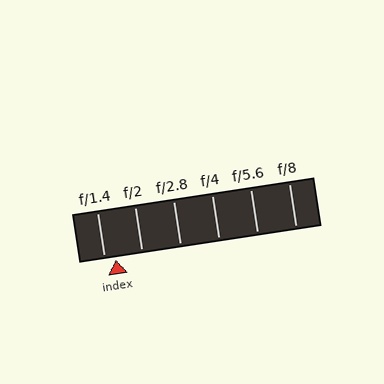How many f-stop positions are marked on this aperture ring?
There are 6 f-stop positions marked.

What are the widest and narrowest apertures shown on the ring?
The widest aperture shown is f/1.4 and the narrowest is f/8.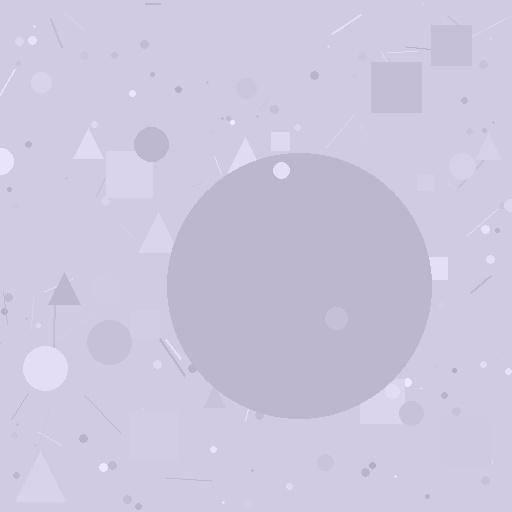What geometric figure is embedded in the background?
A circle is embedded in the background.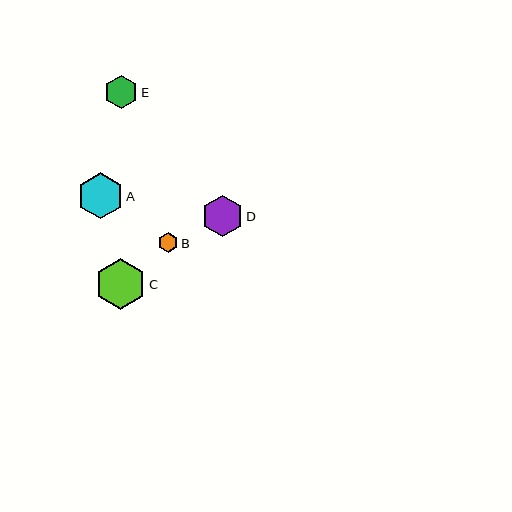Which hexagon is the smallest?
Hexagon B is the smallest with a size of approximately 19 pixels.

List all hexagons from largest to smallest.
From largest to smallest: C, A, D, E, B.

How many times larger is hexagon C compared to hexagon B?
Hexagon C is approximately 2.6 times the size of hexagon B.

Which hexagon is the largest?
Hexagon C is the largest with a size of approximately 51 pixels.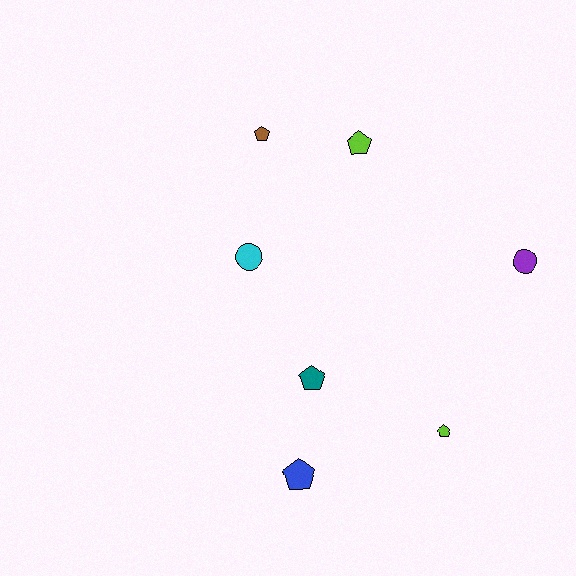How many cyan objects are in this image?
There is 1 cyan object.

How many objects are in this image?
There are 7 objects.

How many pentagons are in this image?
There are 5 pentagons.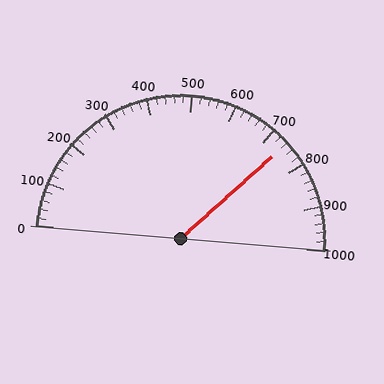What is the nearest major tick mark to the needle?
The nearest major tick mark is 700.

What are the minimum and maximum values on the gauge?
The gauge ranges from 0 to 1000.